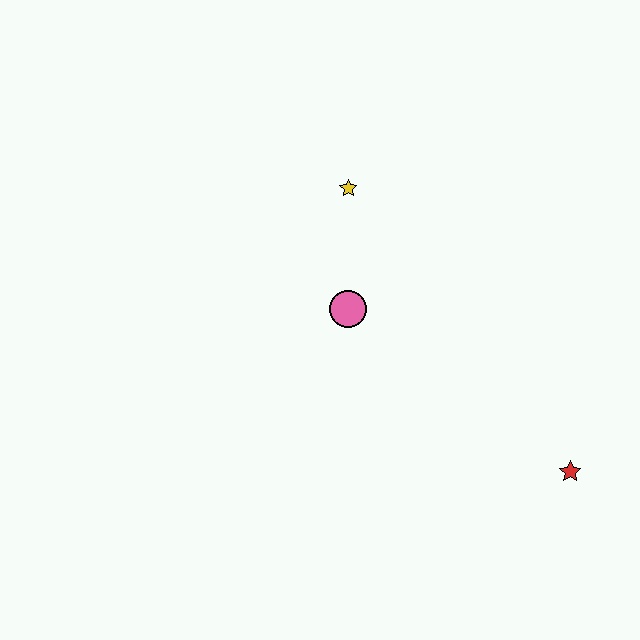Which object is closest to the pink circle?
The yellow star is closest to the pink circle.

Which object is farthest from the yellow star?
The red star is farthest from the yellow star.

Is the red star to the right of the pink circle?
Yes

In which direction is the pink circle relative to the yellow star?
The pink circle is below the yellow star.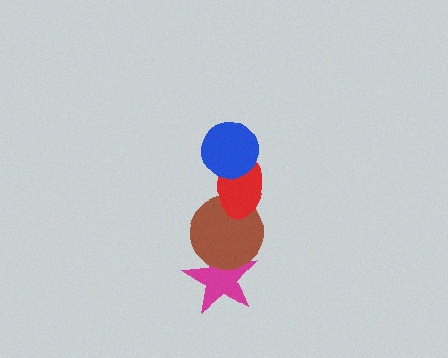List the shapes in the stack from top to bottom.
From top to bottom: the blue circle, the red ellipse, the brown circle, the magenta star.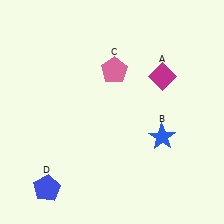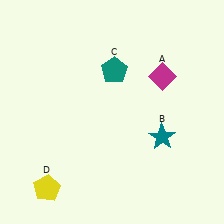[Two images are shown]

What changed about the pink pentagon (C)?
In Image 1, C is pink. In Image 2, it changed to teal.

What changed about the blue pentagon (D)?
In Image 1, D is blue. In Image 2, it changed to yellow.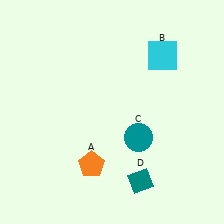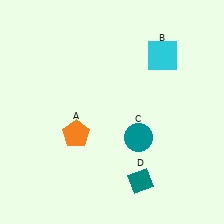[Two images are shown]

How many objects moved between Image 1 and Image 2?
1 object moved between the two images.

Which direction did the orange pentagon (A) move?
The orange pentagon (A) moved up.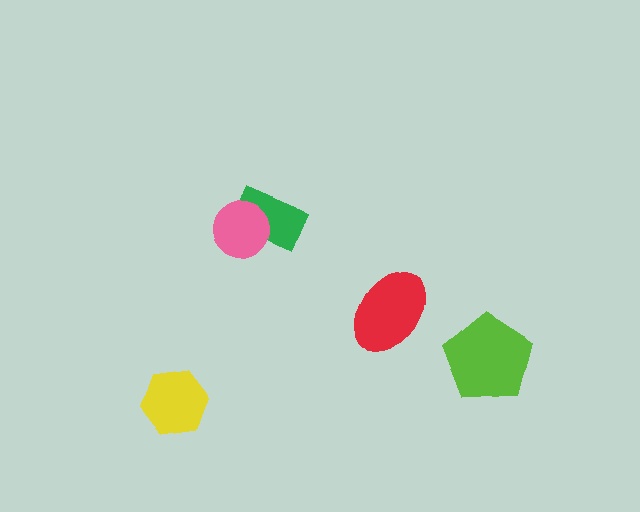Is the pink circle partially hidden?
No, no other shape covers it.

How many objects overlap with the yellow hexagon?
0 objects overlap with the yellow hexagon.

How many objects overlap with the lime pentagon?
0 objects overlap with the lime pentagon.